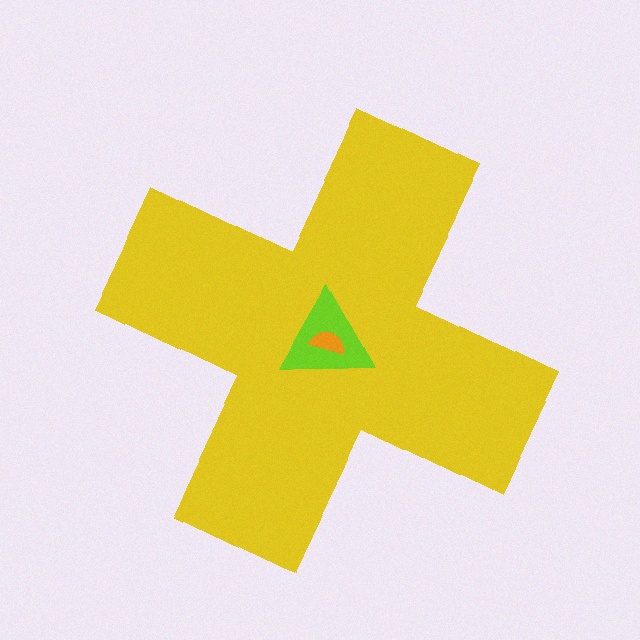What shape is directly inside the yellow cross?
The lime triangle.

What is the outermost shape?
The yellow cross.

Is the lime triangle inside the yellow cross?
Yes.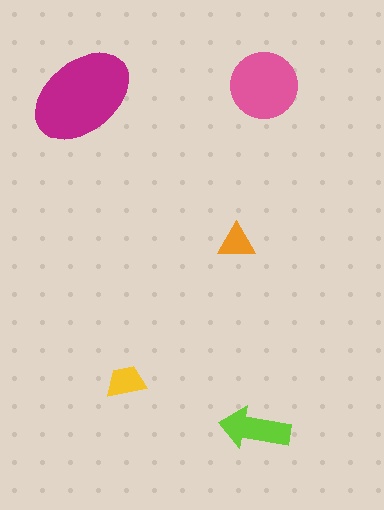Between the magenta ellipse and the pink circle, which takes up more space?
The magenta ellipse.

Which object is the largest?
The magenta ellipse.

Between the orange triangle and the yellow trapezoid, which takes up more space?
The yellow trapezoid.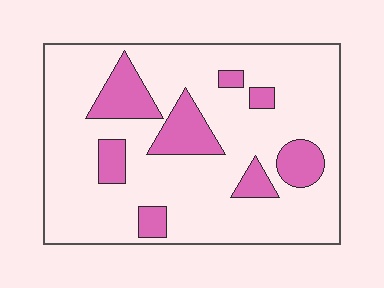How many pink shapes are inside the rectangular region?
8.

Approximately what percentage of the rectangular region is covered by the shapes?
Approximately 20%.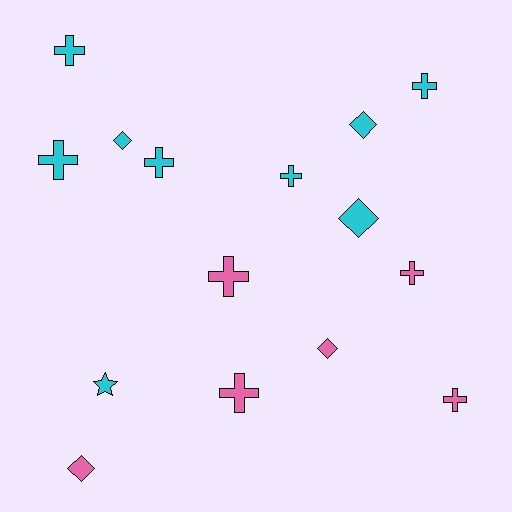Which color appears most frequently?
Cyan, with 9 objects.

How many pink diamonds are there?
There are 2 pink diamonds.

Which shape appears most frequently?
Cross, with 9 objects.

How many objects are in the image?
There are 15 objects.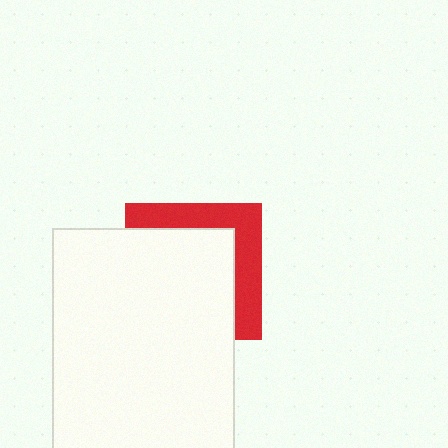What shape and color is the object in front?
The object in front is a white rectangle.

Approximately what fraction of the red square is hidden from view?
Roughly 67% of the red square is hidden behind the white rectangle.